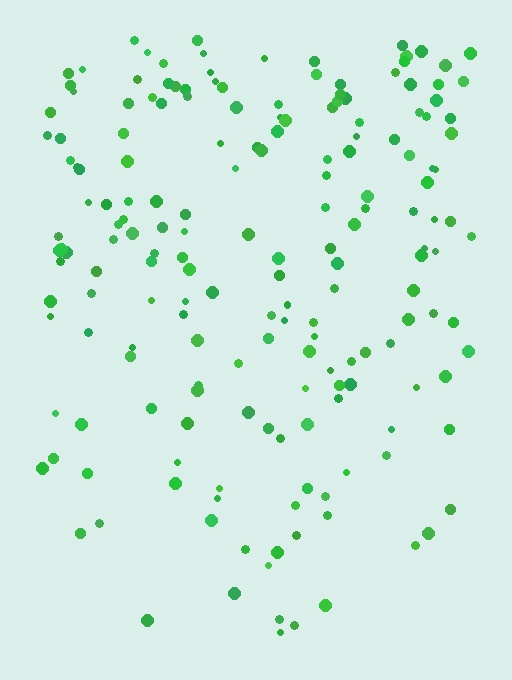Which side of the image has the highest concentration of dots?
The top.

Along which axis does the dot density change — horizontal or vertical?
Vertical.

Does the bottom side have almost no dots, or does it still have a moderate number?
Still a moderate number, just noticeably fewer than the top.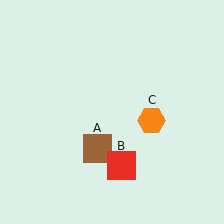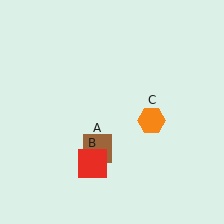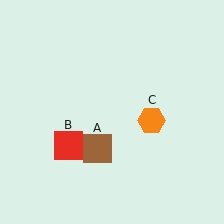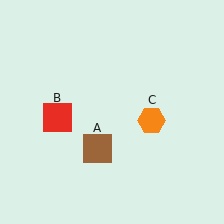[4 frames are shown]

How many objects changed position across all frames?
1 object changed position: red square (object B).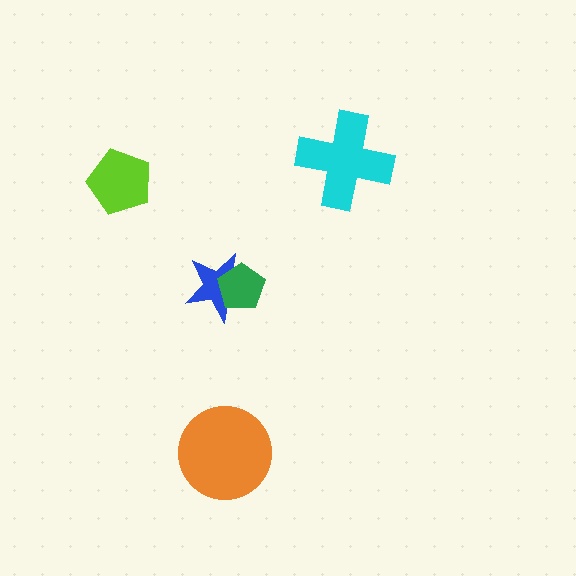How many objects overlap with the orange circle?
0 objects overlap with the orange circle.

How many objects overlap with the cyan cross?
0 objects overlap with the cyan cross.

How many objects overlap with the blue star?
1 object overlaps with the blue star.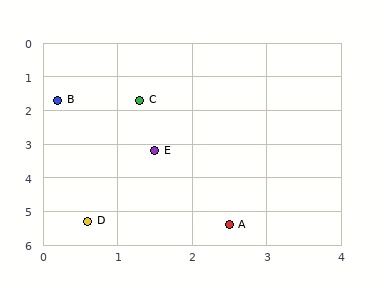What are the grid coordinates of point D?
Point D is at approximately (0.6, 5.3).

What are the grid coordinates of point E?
Point E is at approximately (1.5, 3.2).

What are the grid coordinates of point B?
Point B is at approximately (0.2, 1.7).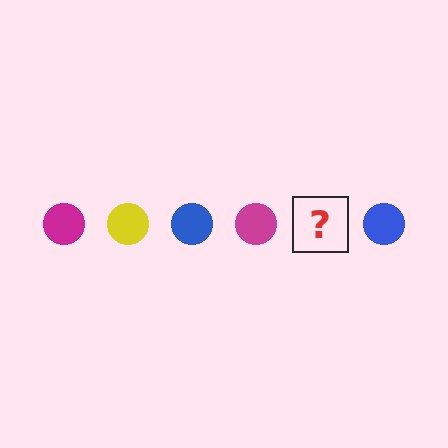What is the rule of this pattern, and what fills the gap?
The rule is that the pattern cycles through magenta, yellow, blue circles. The gap should be filled with a yellow circle.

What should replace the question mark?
The question mark should be replaced with a yellow circle.